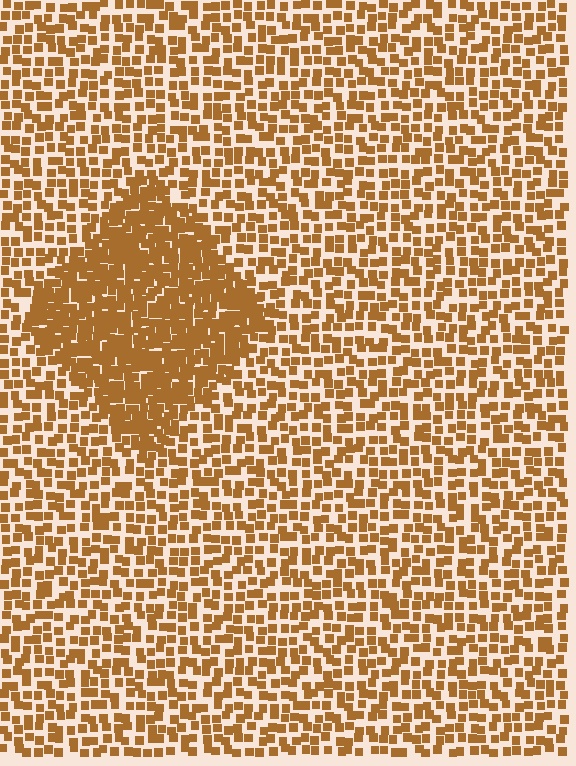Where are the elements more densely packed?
The elements are more densely packed inside the diamond boundary.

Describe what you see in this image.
The image contains small brown elements arranged at two different densities. A diamond-shaped region is visible where the elements are more densely packed than the surrounding area.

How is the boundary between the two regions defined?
The boundary is defined by a change in element density (approximately 2.0x ratio). All elements are the same color, size, and shape.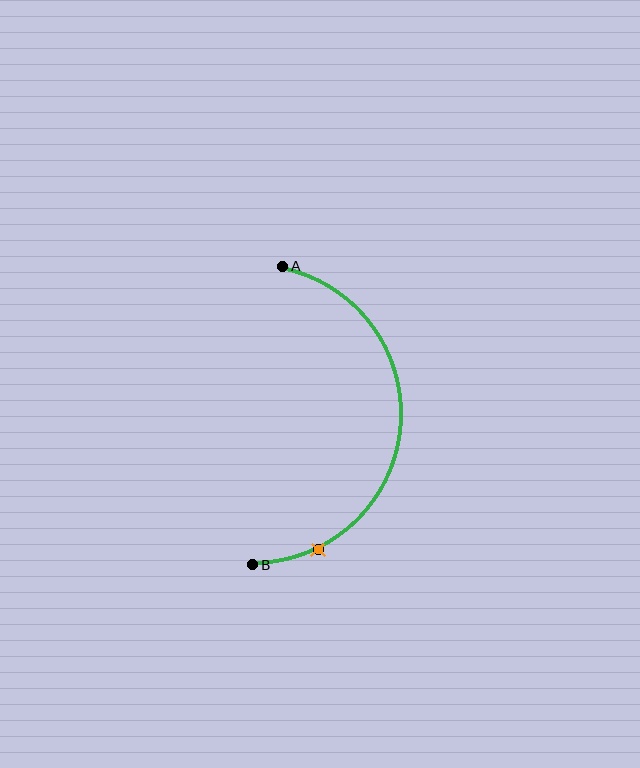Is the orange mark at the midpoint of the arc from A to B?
No. The orange mark lies on the arc but is closer to endpoint B. The arc midpoint would be at the point on the curve equidistant along the arc from both A and B.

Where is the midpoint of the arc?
The arc midpoint is the point on the curve farthest from the straight line joining A and B. It sits to the right of that line.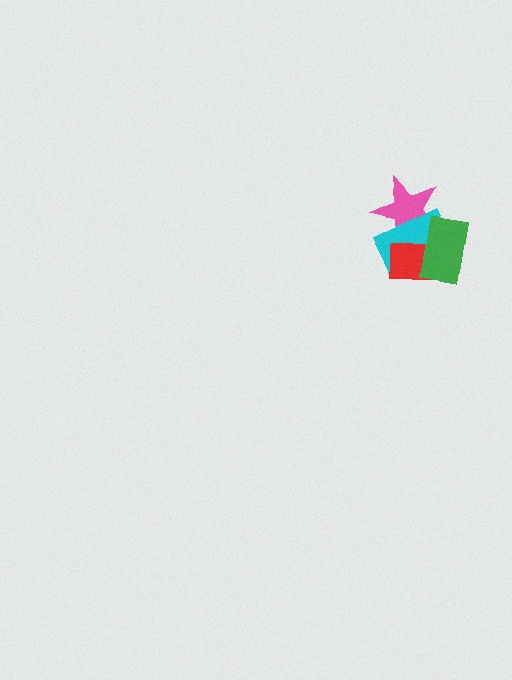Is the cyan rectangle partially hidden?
Yes, it is partially covered by another shape.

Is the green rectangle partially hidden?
No, no other shape covers it.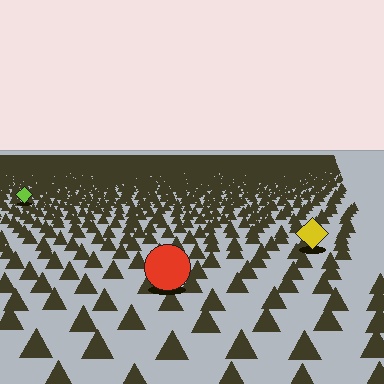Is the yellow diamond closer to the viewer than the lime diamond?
Yes. The yellow diamond is closer — you can tell from the texture gradient: the ground texture is coarser near it.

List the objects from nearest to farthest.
From nearest to farthest: the red circle, the yellow diamond, the lime diamond.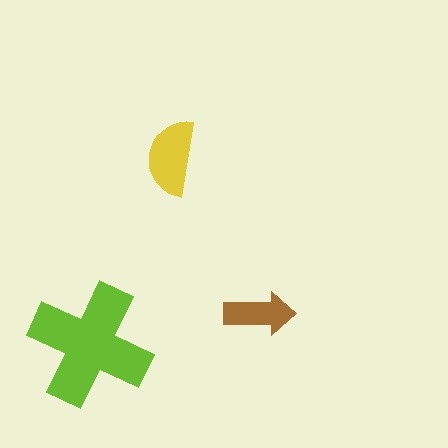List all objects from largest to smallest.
The lime cross, the yellow semicircle, the brown arrow.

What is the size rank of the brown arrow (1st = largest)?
3rd.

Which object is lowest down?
The lime cross is bottommost.